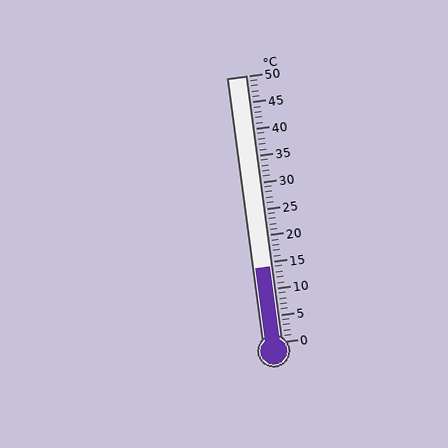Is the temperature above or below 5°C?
The temperature is above 5°C.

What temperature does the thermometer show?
The thermometer shows approximately 14°C.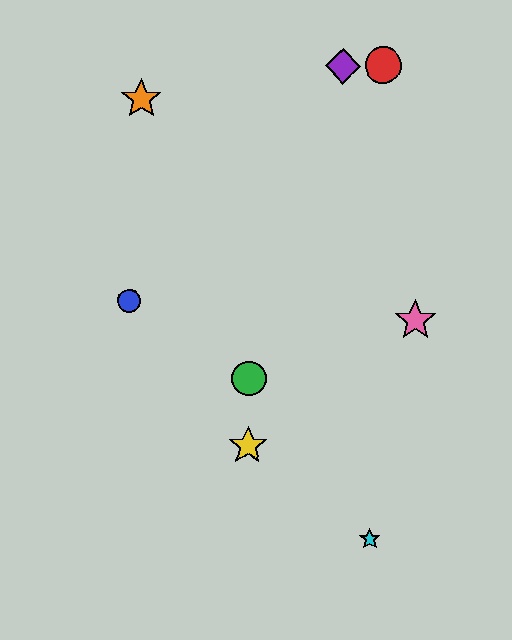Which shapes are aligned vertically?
The green circle, the yellow star are aligned vertically.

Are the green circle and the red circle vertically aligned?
No, the green circle is at x≈249 and the red circle is at x≈383.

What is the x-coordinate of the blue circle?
The blue circle is at x≈129.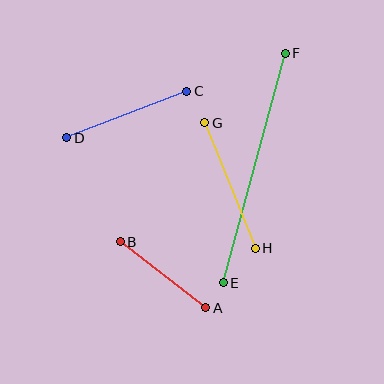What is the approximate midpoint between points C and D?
The midpoint is at approximately (127, 115) pixels.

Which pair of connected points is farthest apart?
Points E and F are farthest apart.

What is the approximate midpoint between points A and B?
The midpoint is at approximately (163, 275) pixels.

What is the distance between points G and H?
The distance is approximately 135 pixels.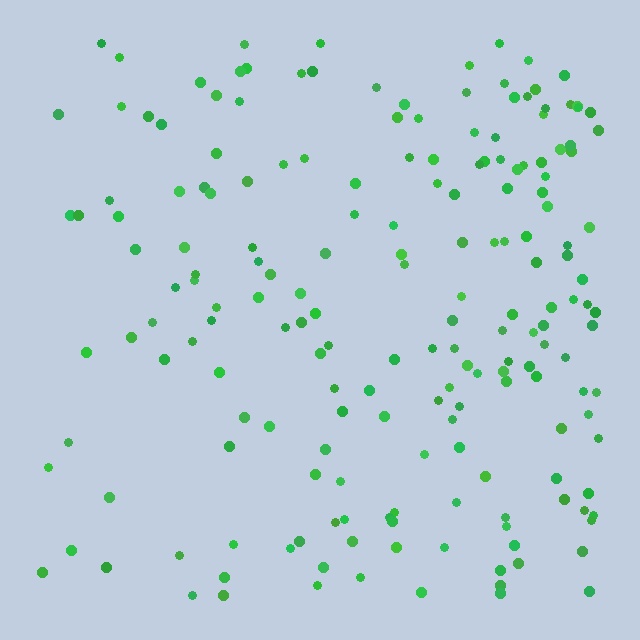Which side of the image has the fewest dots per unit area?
The left.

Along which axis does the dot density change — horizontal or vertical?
Horizontal.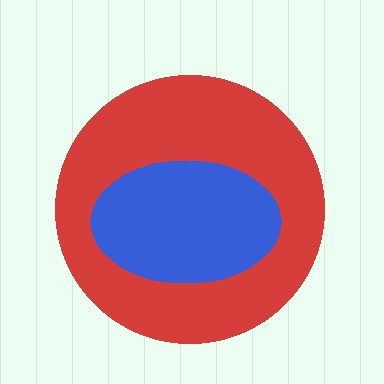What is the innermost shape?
The blue ellipse.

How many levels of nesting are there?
2.